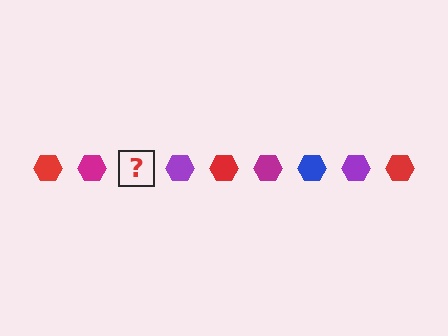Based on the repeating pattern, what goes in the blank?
The blank should be a blue hexagon.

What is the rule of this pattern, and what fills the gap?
The rule is that the pattern cycles through red, magenta, blue, purple hexagons. The gap should be filled with a blue hexagon.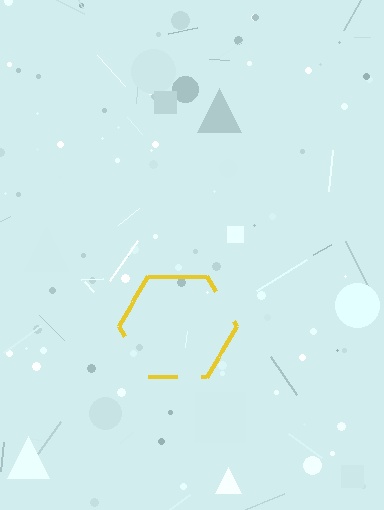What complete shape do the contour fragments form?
The contour fragments form a hexagon.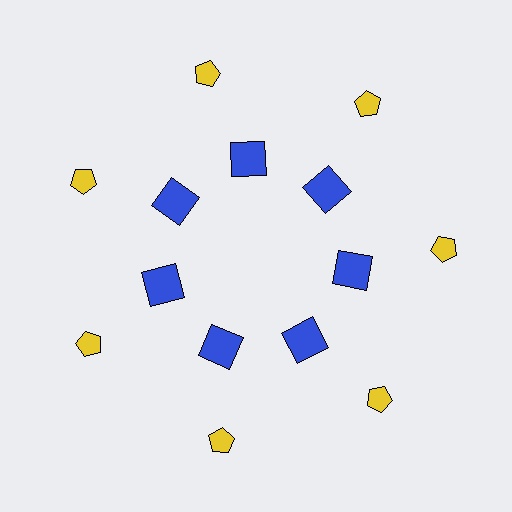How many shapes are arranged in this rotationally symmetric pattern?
There are 14 shapes, arranged in 7 groups of 2.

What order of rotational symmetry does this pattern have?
This pattern has 7-fold rotational symmetry.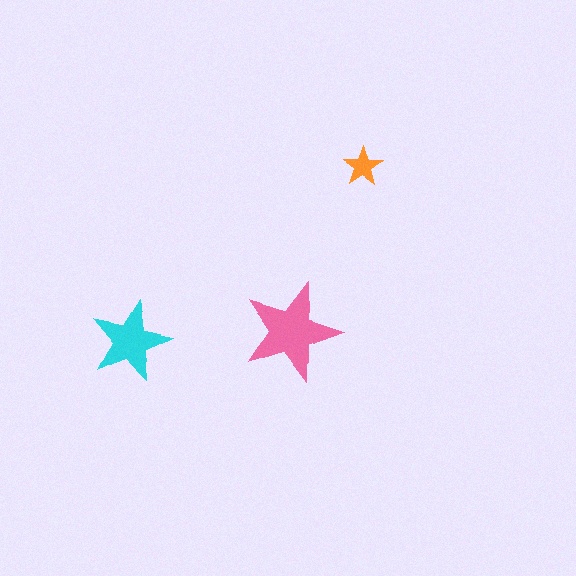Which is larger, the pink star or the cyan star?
The pink one.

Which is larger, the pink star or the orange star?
The pink one.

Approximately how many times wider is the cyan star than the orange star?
About 2 times wider.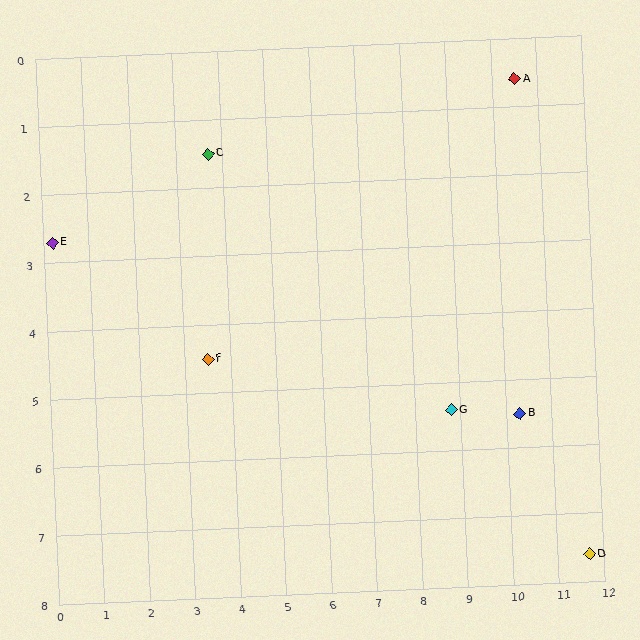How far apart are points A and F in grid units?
Points A and F are about 8.0 grid units apart.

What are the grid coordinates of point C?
Point C is at approximately (3.7, 1.5).